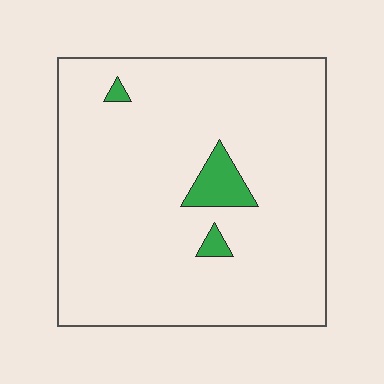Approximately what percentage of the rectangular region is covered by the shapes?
Approximately 5%.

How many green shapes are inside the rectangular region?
3.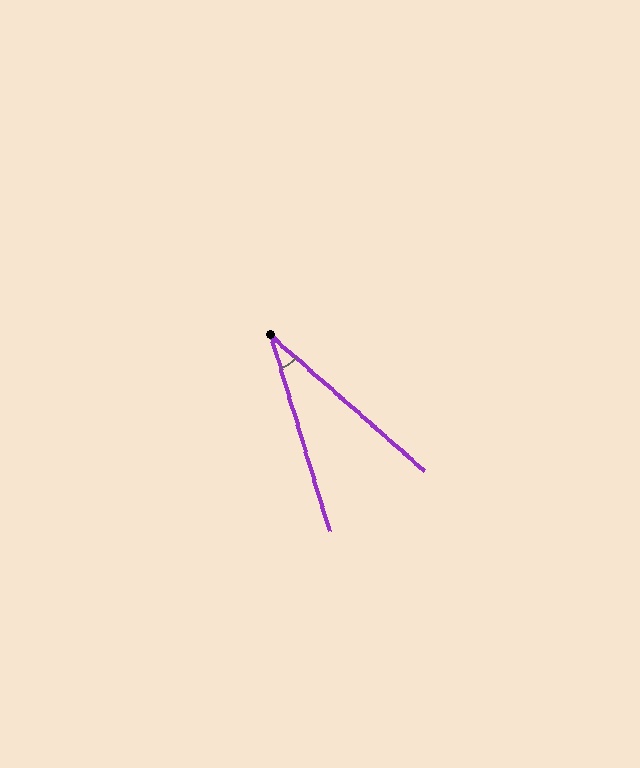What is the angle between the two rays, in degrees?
Approximately 32 degrees.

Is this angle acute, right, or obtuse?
It is acute.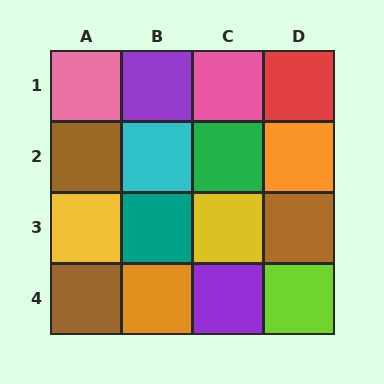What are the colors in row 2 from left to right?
Brown, cyan, green, orange.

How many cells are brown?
3 cells are brown.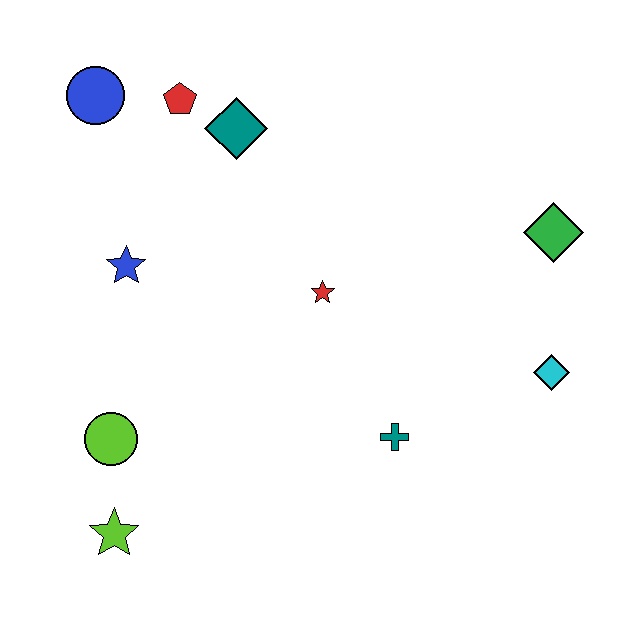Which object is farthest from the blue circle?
The cyan diamond is farthest from the blue circle.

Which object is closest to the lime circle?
The lime star is closest to the lime circle.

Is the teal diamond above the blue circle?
No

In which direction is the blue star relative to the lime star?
The blue star is above the lime star.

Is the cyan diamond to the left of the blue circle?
No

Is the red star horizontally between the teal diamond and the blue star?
No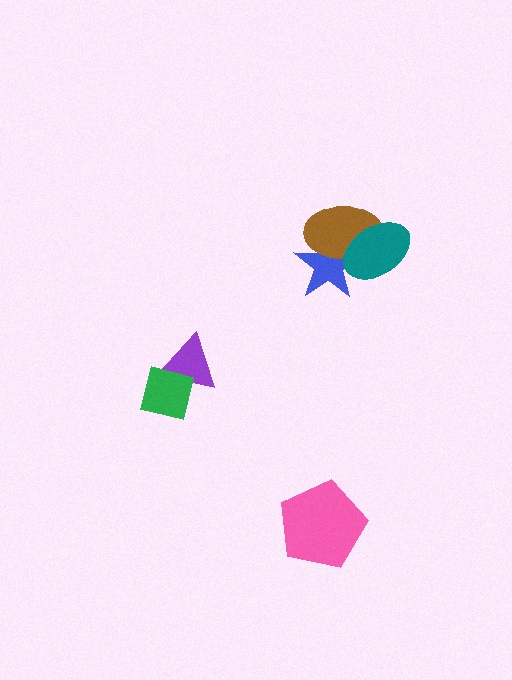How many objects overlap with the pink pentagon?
0 objects overlap with the pink pentagon.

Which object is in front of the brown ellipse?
The teal ellipse is in front of the brown ellipse.